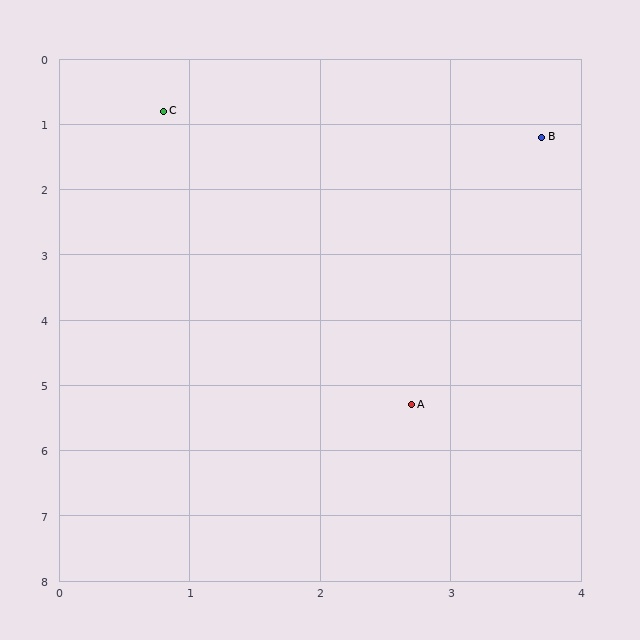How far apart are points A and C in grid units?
Points A and C are about 4.9 grid units apart.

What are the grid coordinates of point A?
Point A is at approximately (2.7, 5.3).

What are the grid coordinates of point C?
Point C is at approximately (0.8, 0.8).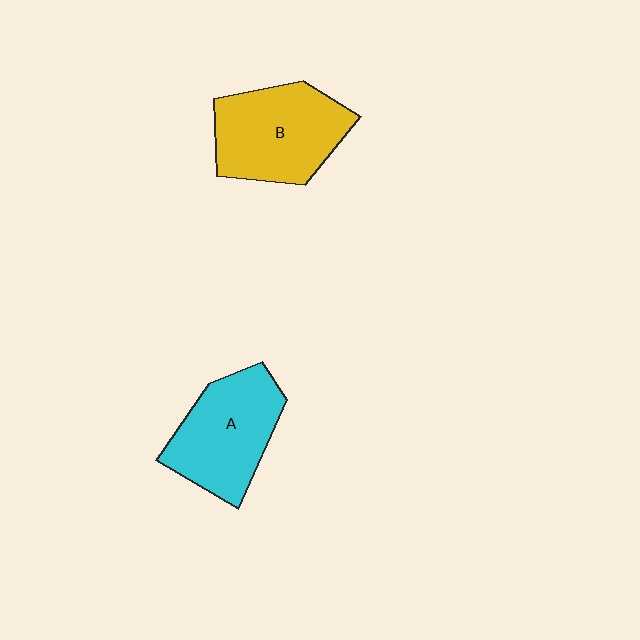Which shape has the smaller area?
Shape A (cyan).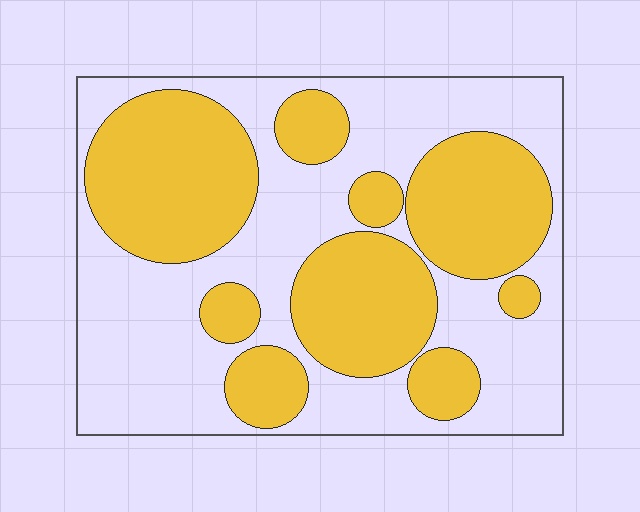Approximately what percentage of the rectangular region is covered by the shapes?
Approximately 45%.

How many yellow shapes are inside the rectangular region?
9.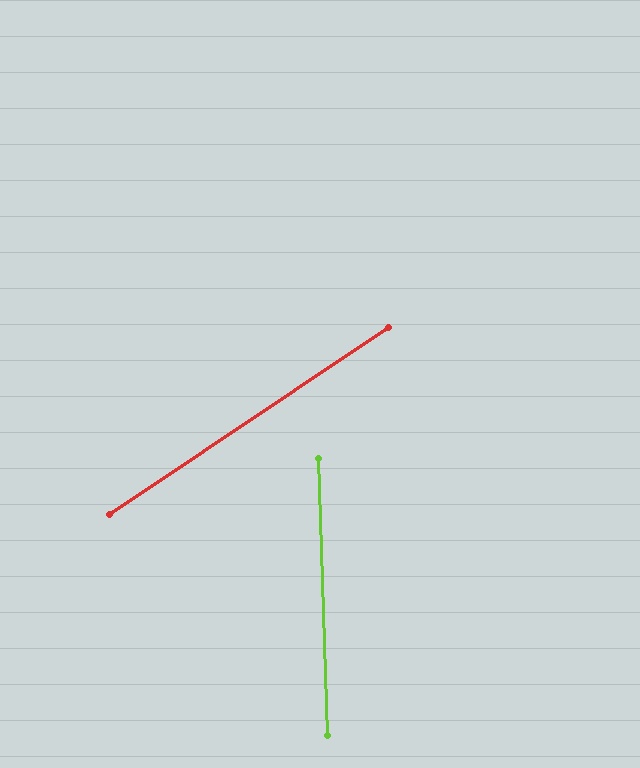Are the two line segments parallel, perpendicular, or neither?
Neither parallel nor perpendicular — they differ by about 58°.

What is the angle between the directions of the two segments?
Approximately 58 degrees.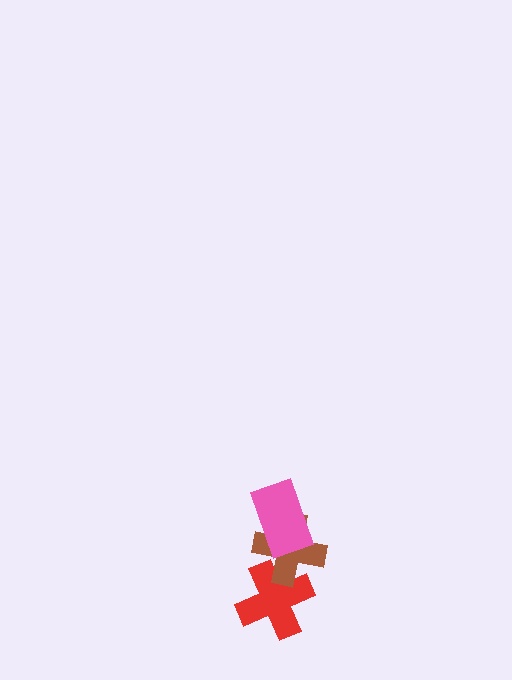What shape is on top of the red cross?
The brown cross is on top of the red cross.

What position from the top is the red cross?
The red cross is 3rd from the top.